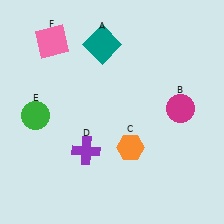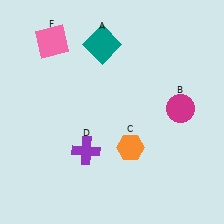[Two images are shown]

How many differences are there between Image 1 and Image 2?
There is 1 difference between the two images.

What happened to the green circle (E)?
The green circle (E) was removed in Image 2. It was in the bottom-left area of Image 1.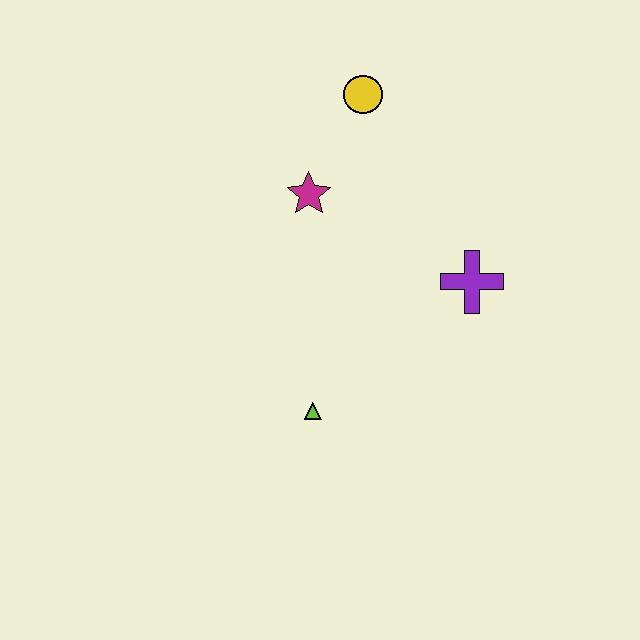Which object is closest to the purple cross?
The magenta star is closest to the purple cross.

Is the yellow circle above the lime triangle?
Yes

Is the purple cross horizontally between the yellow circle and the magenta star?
No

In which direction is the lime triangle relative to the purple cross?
The lime triangle is to the left of the purple cross.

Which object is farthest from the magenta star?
The lime triangle is farthest from the magenta star.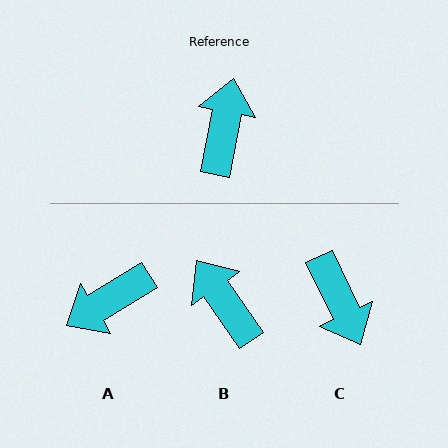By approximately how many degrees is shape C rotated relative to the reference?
Approximately 144 degrees clockwise.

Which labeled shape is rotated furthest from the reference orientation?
C, about 144 degrees away.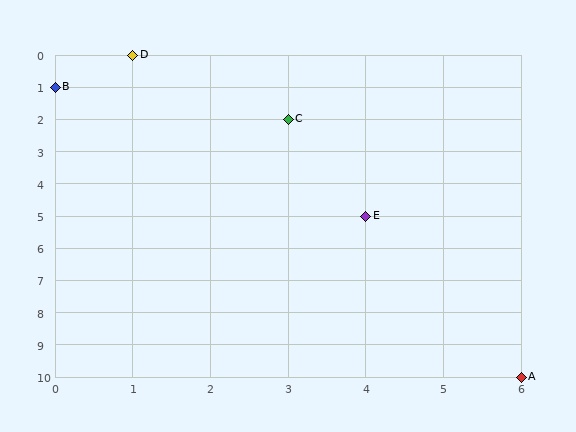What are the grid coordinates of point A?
Point A is at grid coordinates (6, 10).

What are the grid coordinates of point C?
Point C is at grid coordinates (3, 2).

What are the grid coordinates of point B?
Point B is at grid coordinates (0, 1).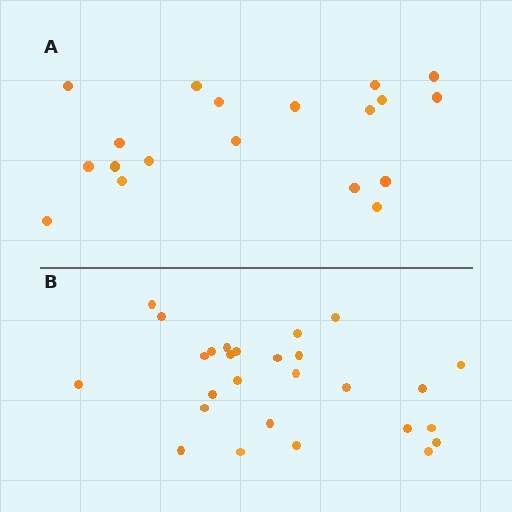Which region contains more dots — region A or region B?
Region B (the bottom region) has more dots.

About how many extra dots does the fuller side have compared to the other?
Region B has roughly 8 or so more dots than region A.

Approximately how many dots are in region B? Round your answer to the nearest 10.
About 30 dots. (The exact count is 27, which rounds to 30.)